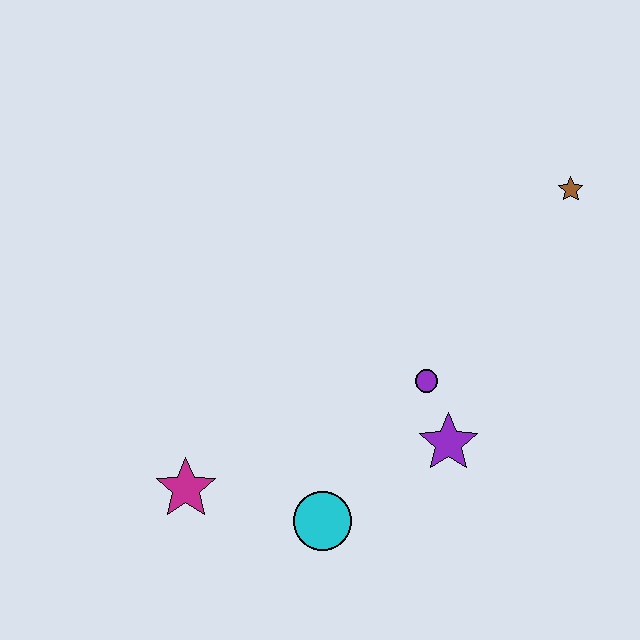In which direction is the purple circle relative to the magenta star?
The purple circle is to the right of the magenta star.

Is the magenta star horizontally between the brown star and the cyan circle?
No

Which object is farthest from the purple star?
The brown star is farthest from the purple star.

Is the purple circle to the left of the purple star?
Yes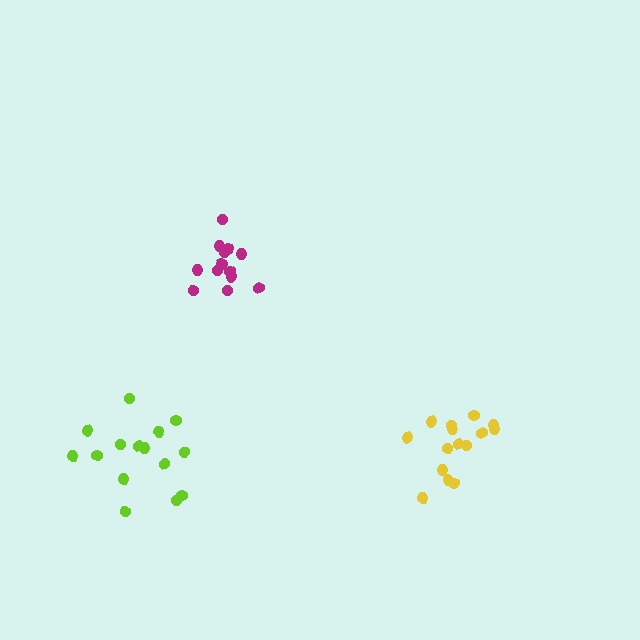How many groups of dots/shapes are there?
There are 3 groups.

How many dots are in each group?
Group 1: 13 dots, Group 2: 15 dots, Group 3: 15 dots (43 total).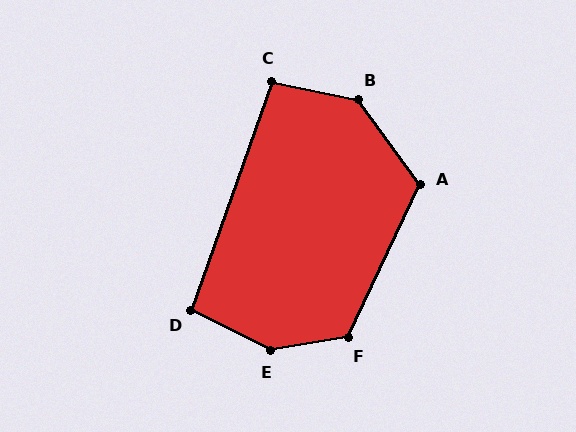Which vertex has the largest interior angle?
E, at approximately 144 degrees.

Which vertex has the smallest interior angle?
C, at approximately 97 degrees.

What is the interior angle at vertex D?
Approximately 97 degrees (obtuse).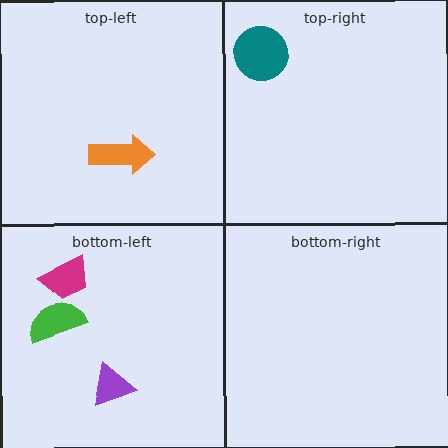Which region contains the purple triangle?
The bottom-left region.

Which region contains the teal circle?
The top-right region.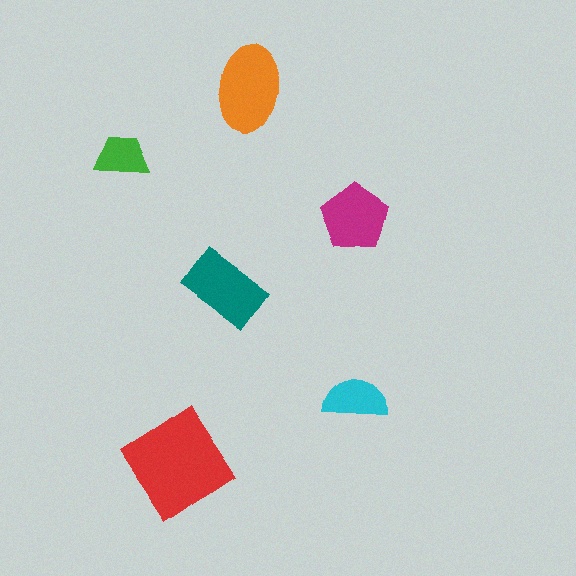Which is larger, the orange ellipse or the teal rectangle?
The orange ellipse.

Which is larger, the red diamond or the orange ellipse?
The red diamond.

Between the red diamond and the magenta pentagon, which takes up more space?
The red diamond.